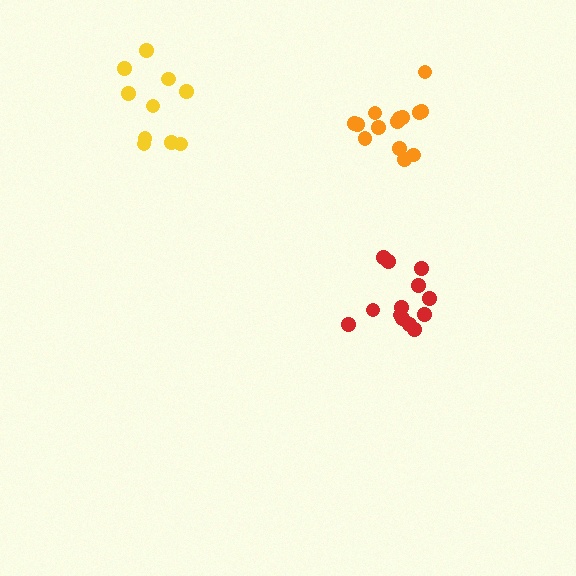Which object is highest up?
The yellow cluster is topmost.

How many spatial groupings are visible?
There are 3 spatial groupings.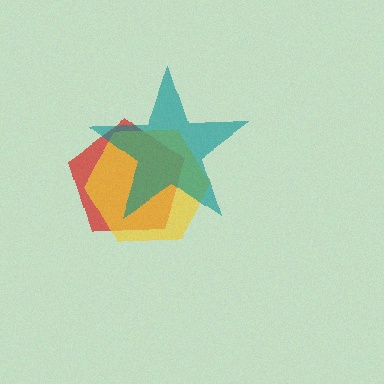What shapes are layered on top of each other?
The layered shapes are: a red pentagon, a yellow hexagon, a teal star.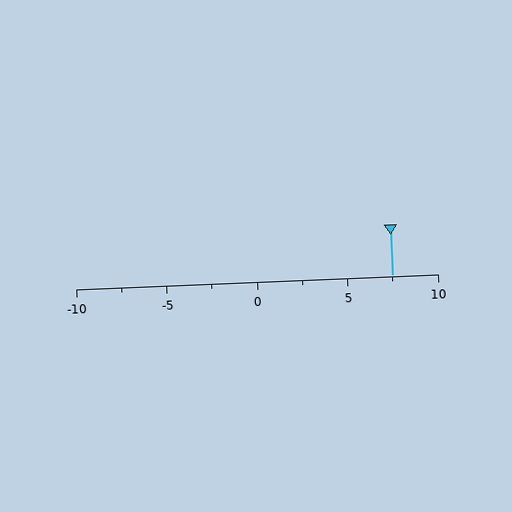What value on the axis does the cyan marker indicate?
The marker indicates approximately 7.5.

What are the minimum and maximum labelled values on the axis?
The axis runs from -10 to 10.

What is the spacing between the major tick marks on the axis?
The major ticks are spaced 5 apart.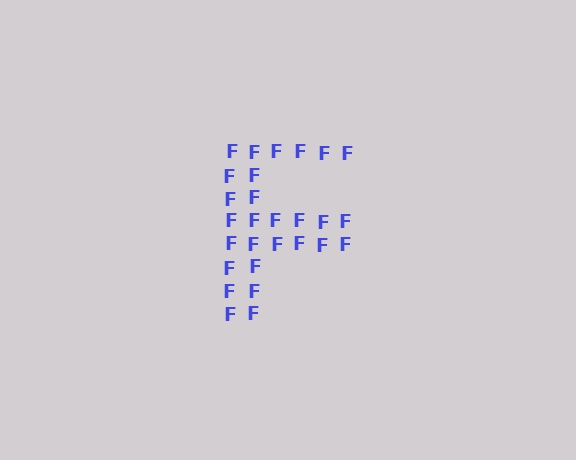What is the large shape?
The large shape is the letter F.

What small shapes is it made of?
It is made of small letter F's.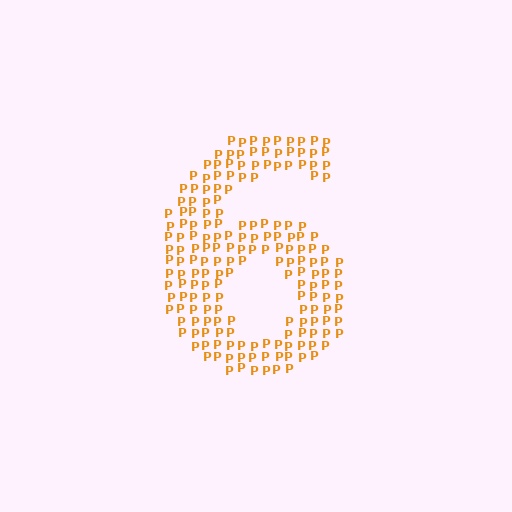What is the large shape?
The large shape is the digit 6.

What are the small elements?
The small elements are letter P's.